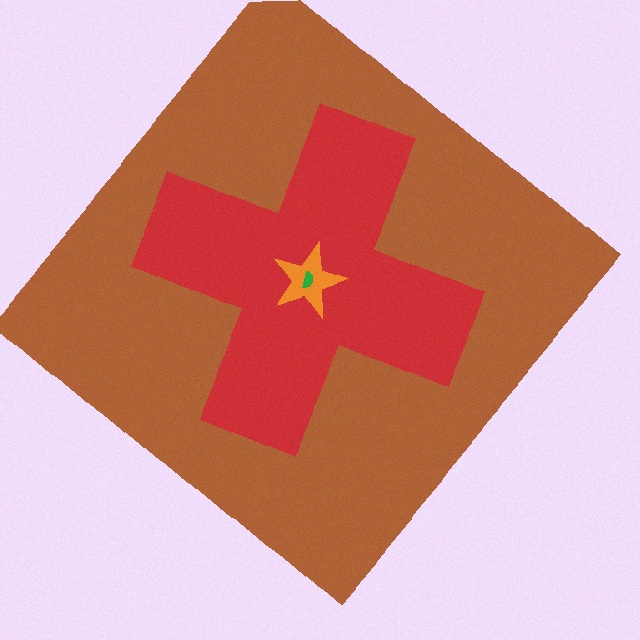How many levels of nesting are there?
4.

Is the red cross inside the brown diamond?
Yes.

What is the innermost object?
The green semicircle.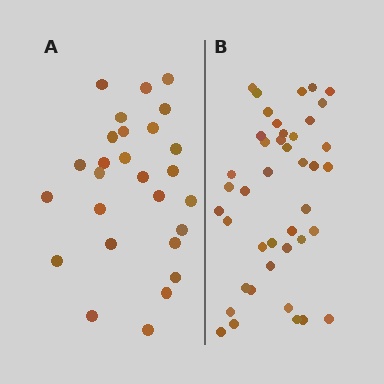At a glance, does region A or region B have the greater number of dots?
Region B (the right region) has more dots.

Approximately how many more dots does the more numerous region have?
Region B has approximately 15 more dots than region A.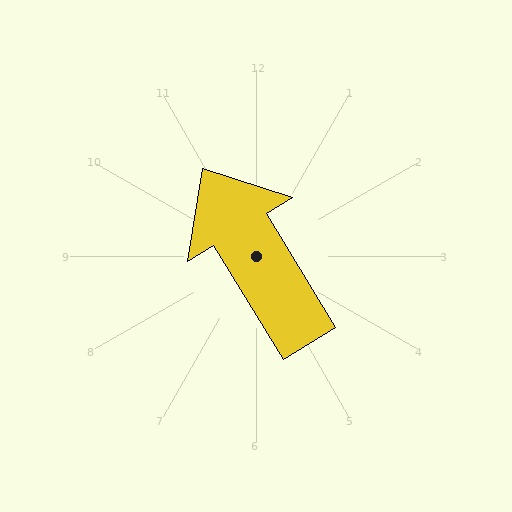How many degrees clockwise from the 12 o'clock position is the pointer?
Approximately 329 degrees.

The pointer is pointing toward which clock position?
Roughly 11 o'clock.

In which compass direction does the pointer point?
Northwest.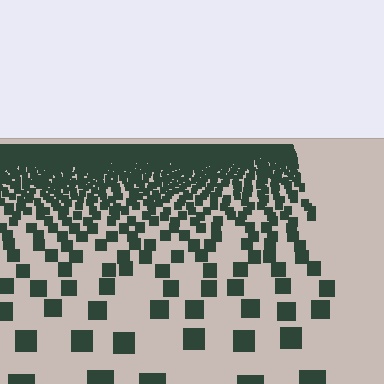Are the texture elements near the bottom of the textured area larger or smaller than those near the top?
Larger. Near the bottom, elements are closer to the viewer and appear at a bigger on-screen size.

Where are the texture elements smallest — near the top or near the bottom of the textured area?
Near the top.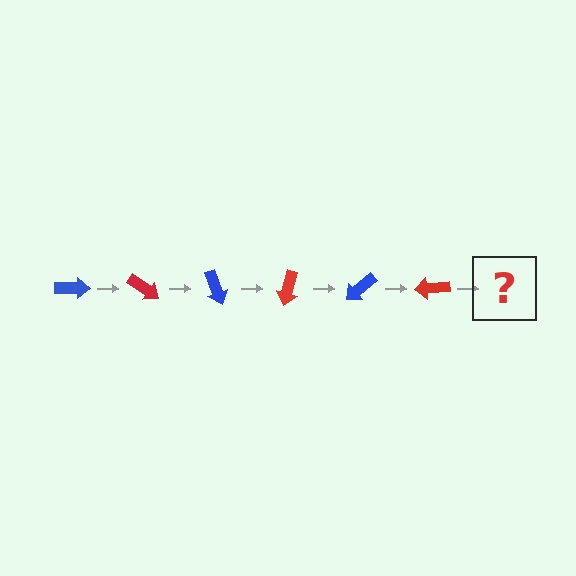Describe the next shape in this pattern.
It should be a blue arrow, rotated 210 degrees from the start.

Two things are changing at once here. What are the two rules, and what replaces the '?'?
The two rules are that it rotates 35 degrees each step and the color cycles through blue and red. The '?' should be a blue arrow, rotated 210 degrees from the start.